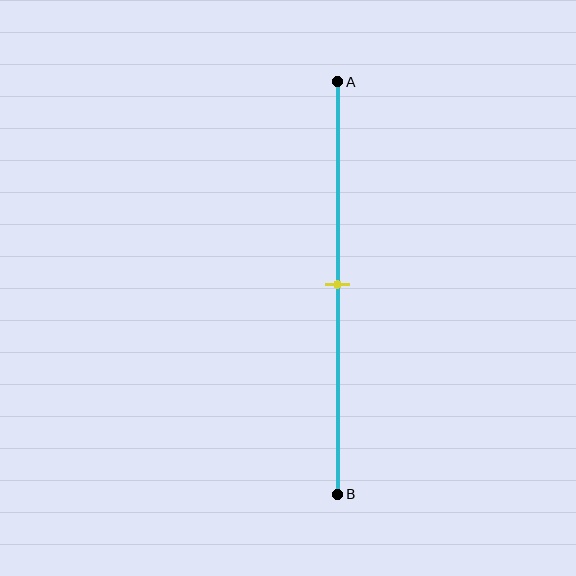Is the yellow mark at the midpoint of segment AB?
Yes, the mark is approximately at the midpoint.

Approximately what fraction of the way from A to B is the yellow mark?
The yellow mark is approximately 50% of the way from A to B.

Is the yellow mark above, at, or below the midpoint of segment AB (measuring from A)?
The yellow mark is approximately at the midpoint of segment AB.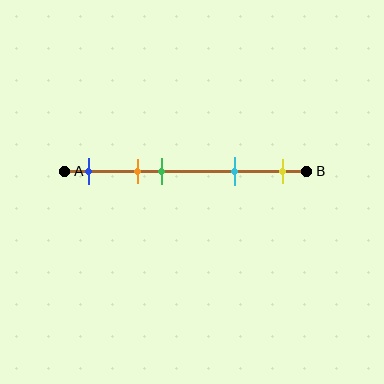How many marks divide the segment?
There are 5 marks dividing the segment.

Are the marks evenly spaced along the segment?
No, the marks are not evenly spaced.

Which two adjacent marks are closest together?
The orange and green marks are the closest adjacent pair.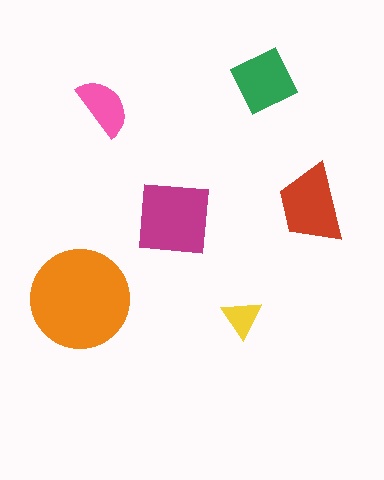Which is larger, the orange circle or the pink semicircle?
The orange circle.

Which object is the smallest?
The yellow triangle.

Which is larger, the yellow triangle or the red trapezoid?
The red trapezoid.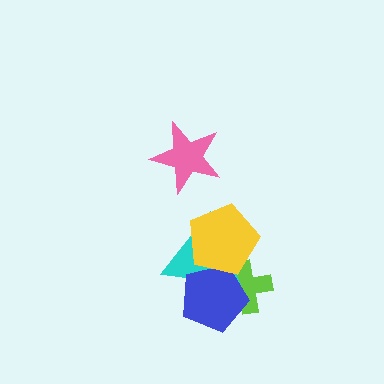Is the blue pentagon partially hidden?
Yes, it is partially covered by another shape.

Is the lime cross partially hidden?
Yes, it is partially covered by another shape.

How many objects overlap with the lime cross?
3 objects overlap with the lime cross.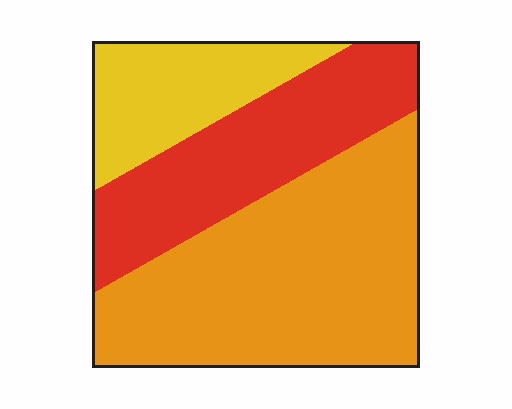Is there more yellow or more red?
Red.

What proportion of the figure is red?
Red covers about 30% of the figure.